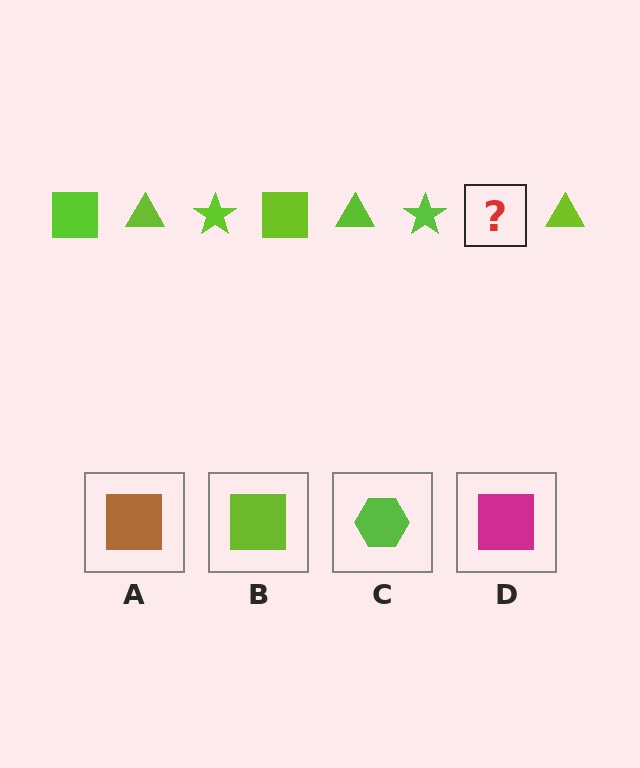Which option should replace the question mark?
Option B.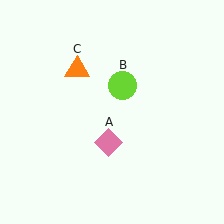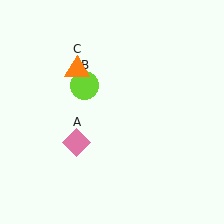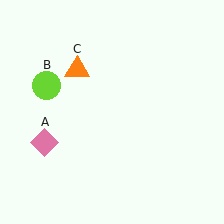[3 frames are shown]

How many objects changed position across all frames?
2 objects changed position: pink diamond (object A), lime circle (object B).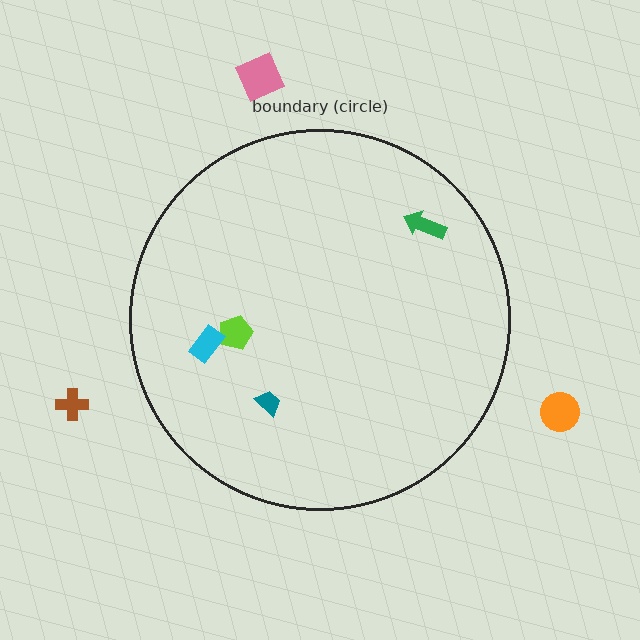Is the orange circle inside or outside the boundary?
Outside.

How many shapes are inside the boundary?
4 inside, 3 outside.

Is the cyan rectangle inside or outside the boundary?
Inside.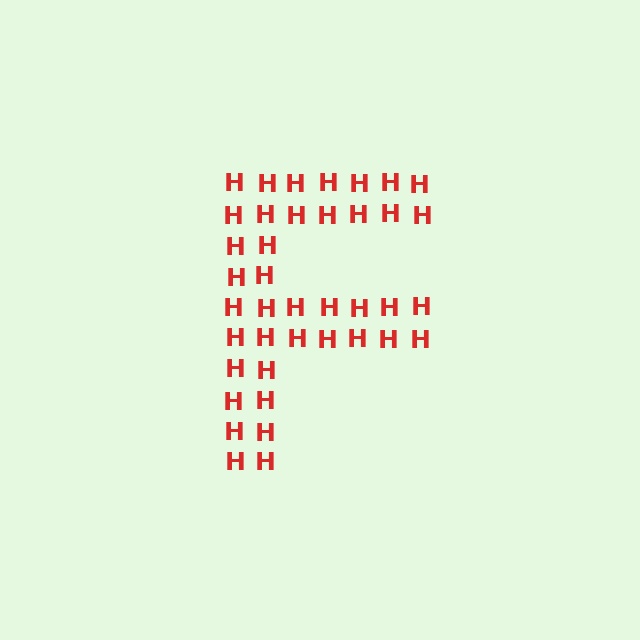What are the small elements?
The small elements are letter H's.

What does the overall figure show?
The overall figure shows the letter F.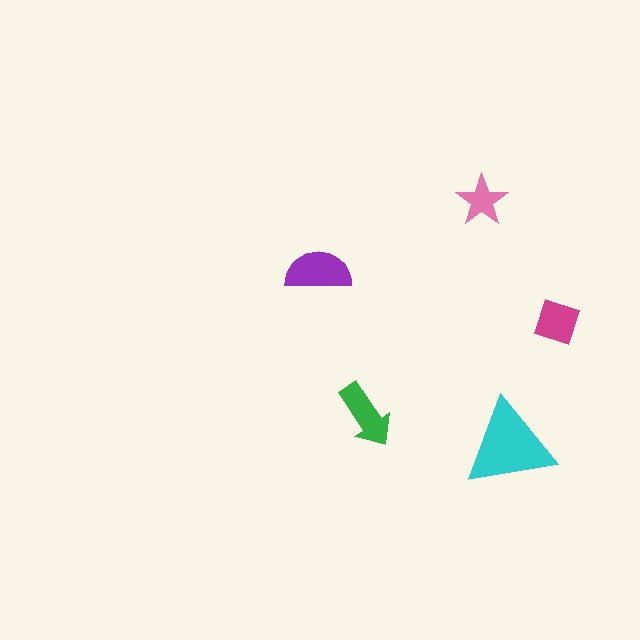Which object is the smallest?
The pink star.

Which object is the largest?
The cyan triangle.